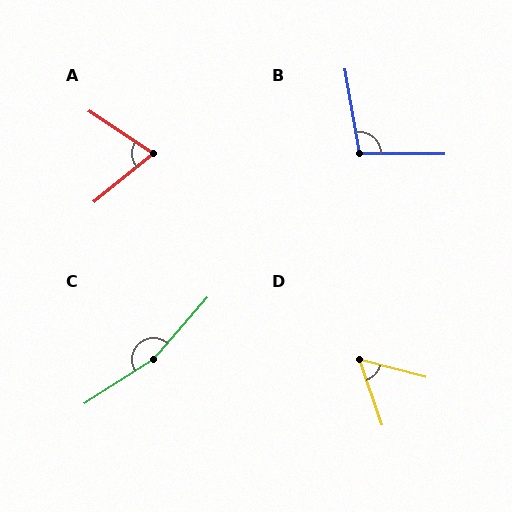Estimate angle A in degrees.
Approximately 72 degrees.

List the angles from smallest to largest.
D (57°), A (72°), B (100°), C (164°).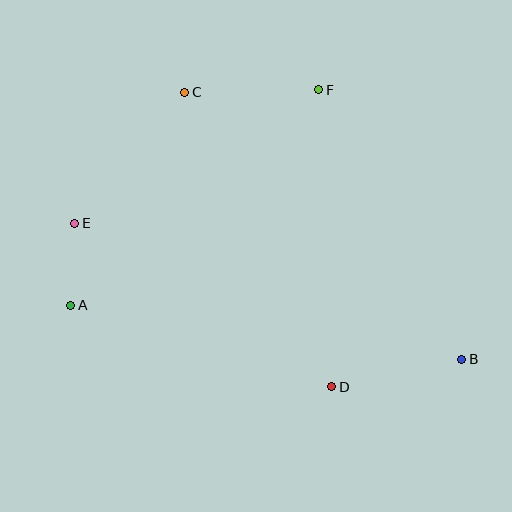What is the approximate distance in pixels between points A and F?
The distance between A and F is approximately 328 pixels.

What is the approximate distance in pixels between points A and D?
The distance between A and D is approximately 274 pixels.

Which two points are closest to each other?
Points A and E are closest to each other.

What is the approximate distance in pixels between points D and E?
The distance between D and E is approximately 304 pixels.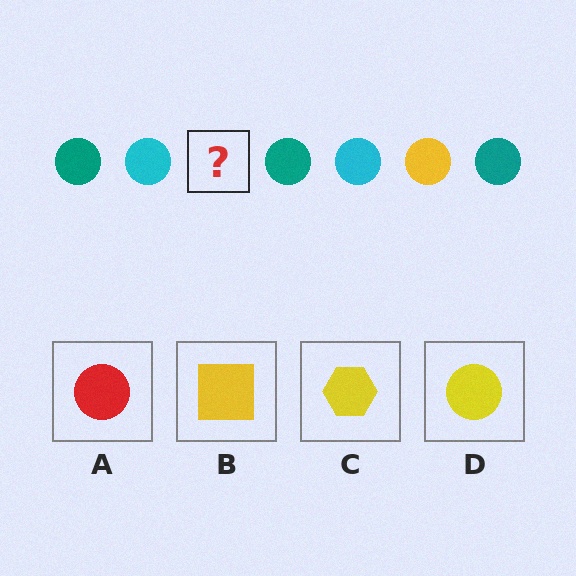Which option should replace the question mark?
Option D.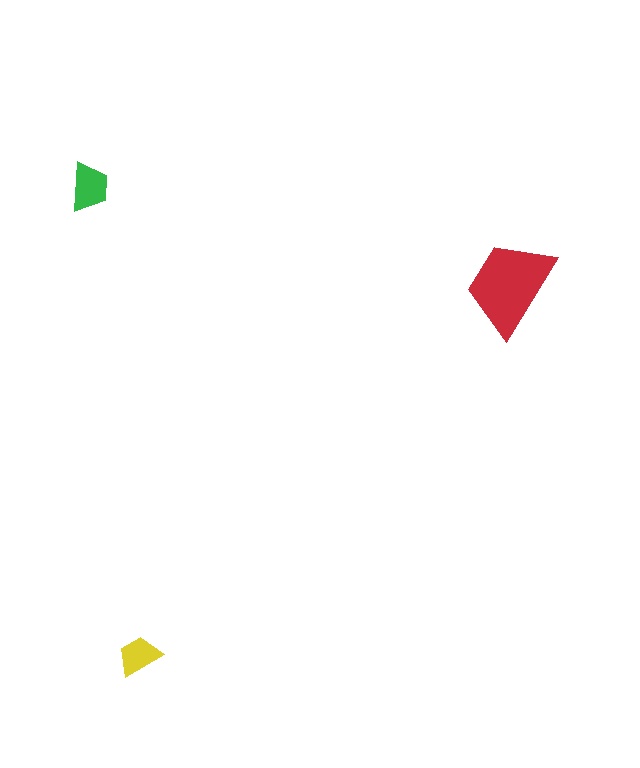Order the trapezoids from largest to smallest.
the red one, the green one, the yellow one.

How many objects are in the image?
There are 3 objects in the image.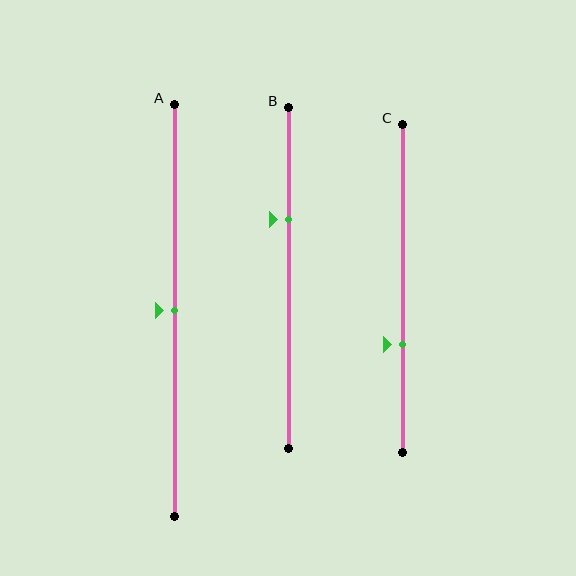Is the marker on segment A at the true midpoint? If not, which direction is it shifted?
Yes, the marker on segment A is at the true midpoint.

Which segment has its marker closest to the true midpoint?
Segment A has its marker closest to the true midpoint.